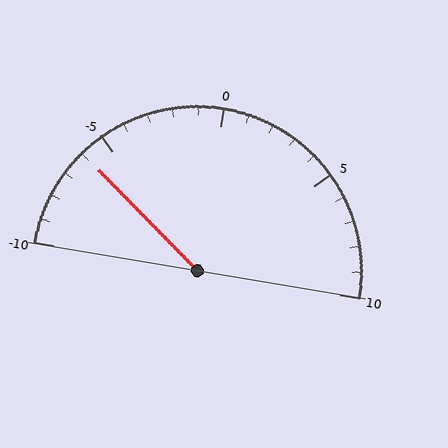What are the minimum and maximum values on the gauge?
The gauge ranges from -10 to 10.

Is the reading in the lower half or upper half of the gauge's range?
The reading is in the lower half of the range (-10 to 10).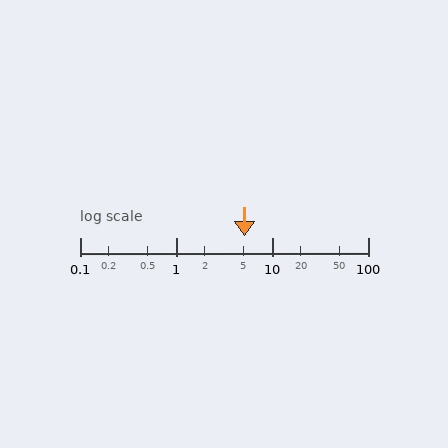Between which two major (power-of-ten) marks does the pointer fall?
The pointer is between 1 and 10.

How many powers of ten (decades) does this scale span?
The scale spans 3 decades, from 0.1 to 100.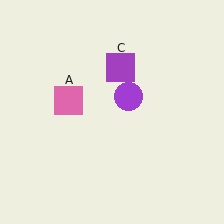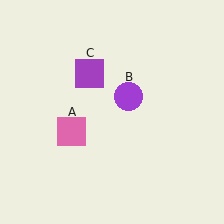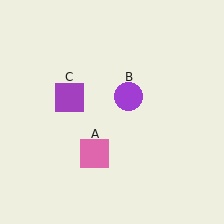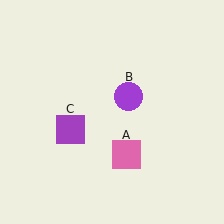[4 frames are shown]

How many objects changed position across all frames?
2 objects changed position: pink square (object A), purple square (object C).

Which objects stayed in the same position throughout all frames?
Purple circle (object B) remained stationary.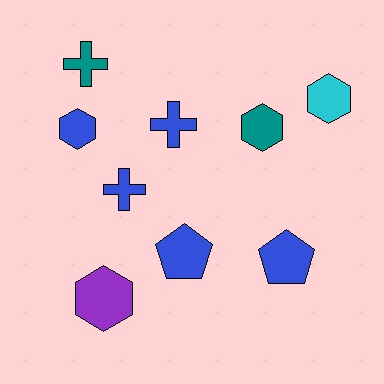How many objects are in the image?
There are 9 objects.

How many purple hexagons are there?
There is 1 purple hexagon.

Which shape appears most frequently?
Hexagon, with 4 objects.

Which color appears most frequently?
Blue, with 5 objects.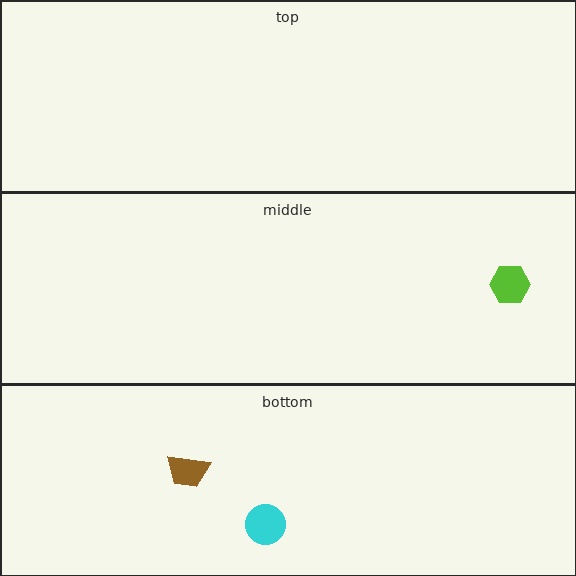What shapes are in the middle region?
The lime hexagon.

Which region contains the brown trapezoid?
The bottom region.